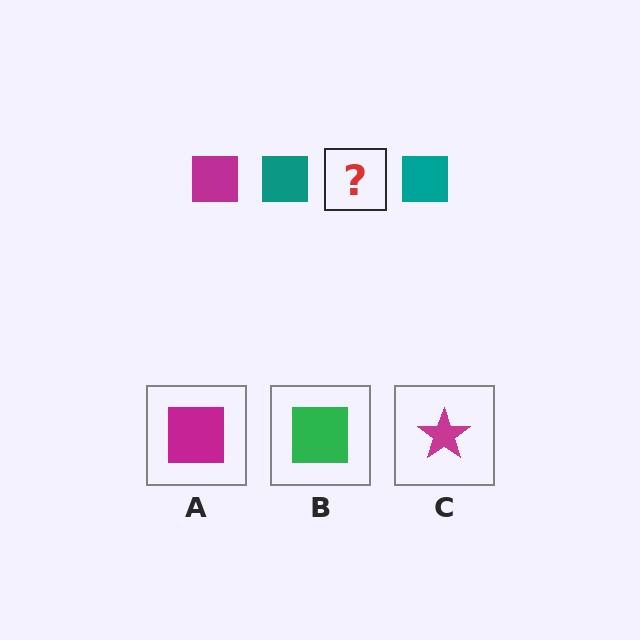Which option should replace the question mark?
Option A.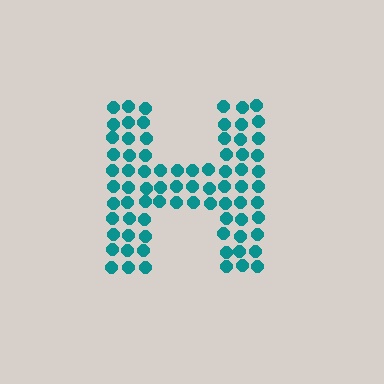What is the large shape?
The large shape is the letter H.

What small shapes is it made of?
It is made of small circles.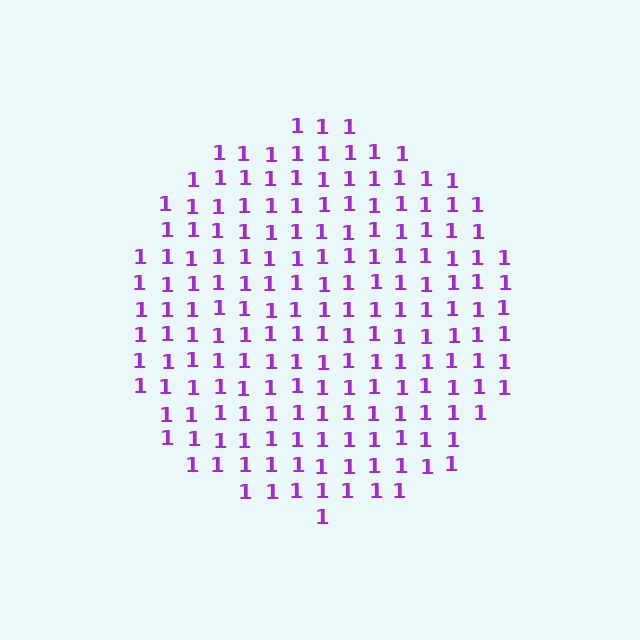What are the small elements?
The small elements are digit 1's.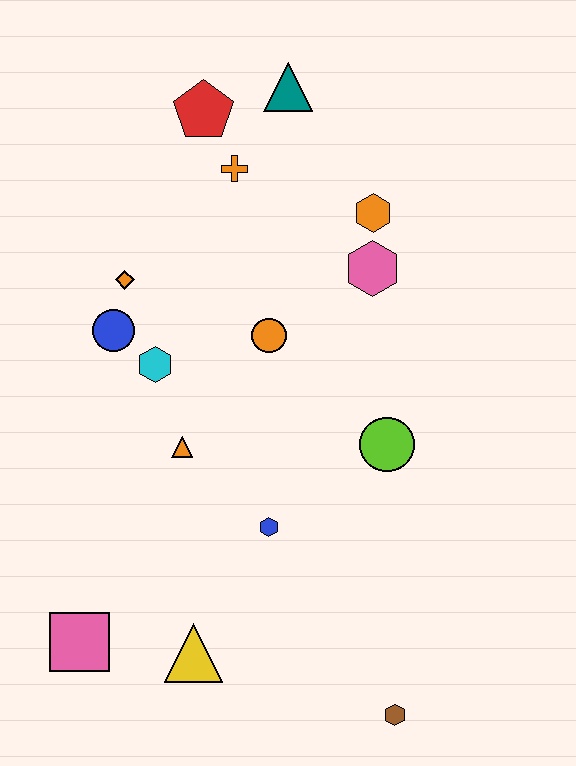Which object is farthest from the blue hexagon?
The teal triangle is farthest from the blue hexagon.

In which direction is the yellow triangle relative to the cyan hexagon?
The yellow triangle is below the cyan hexagon.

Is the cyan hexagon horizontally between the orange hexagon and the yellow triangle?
No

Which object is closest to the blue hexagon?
The orange triangle is closest to the blue hexagon.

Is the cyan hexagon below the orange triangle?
No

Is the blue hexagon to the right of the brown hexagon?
No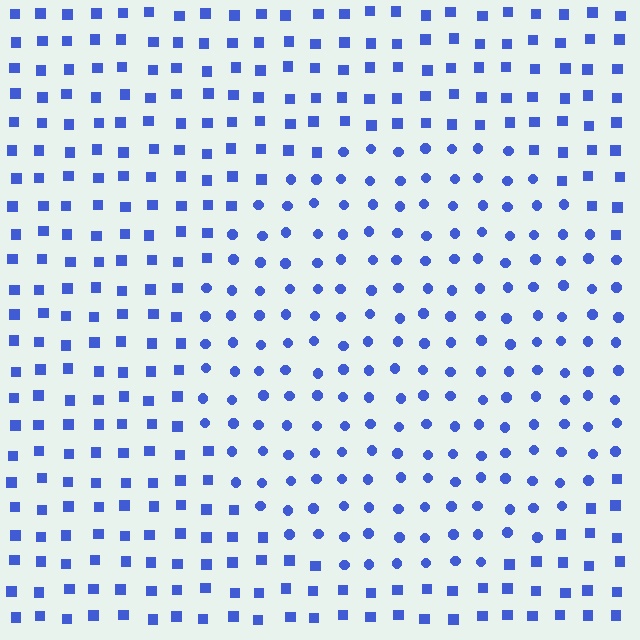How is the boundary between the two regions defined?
The boundary is defined by a change in element shape: circles inside vs. squares outside. All elements share the same color and spacing.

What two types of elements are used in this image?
The image uses circles inside the circle region and squares outside it.